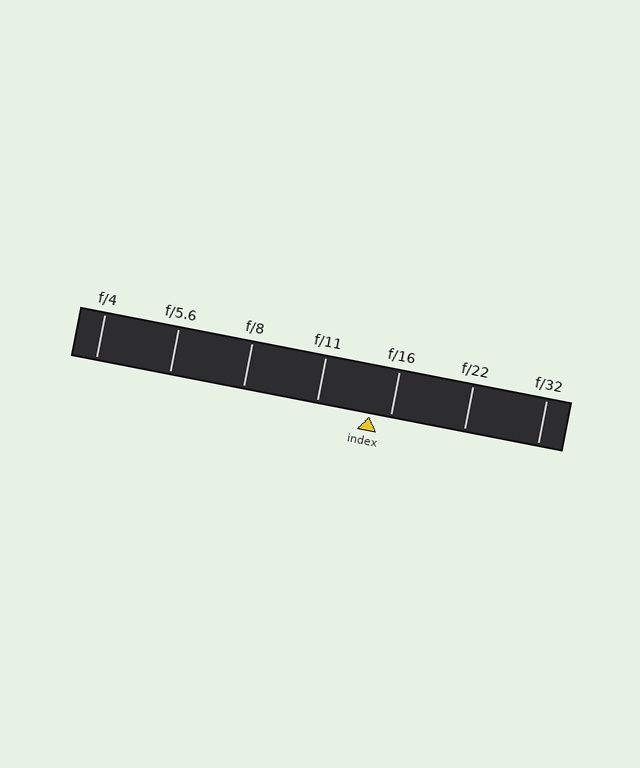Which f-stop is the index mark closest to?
The index mark is closest to f/16.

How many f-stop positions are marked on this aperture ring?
There are 7 f-stop positions marked.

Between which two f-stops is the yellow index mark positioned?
The index mark is between f/11 and f/16.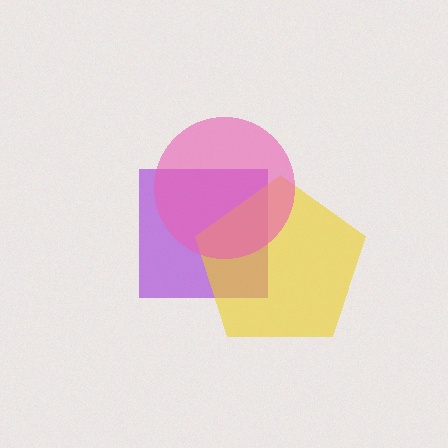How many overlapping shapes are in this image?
There are 3 overlapping shapes in the image.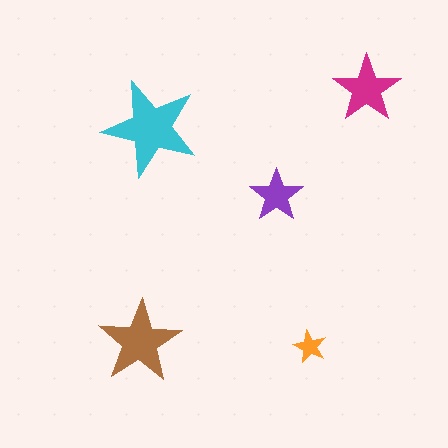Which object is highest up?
The magenta star is topmost.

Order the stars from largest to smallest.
the cyan one, the brown one, the magenta one, the purple one, the orange one.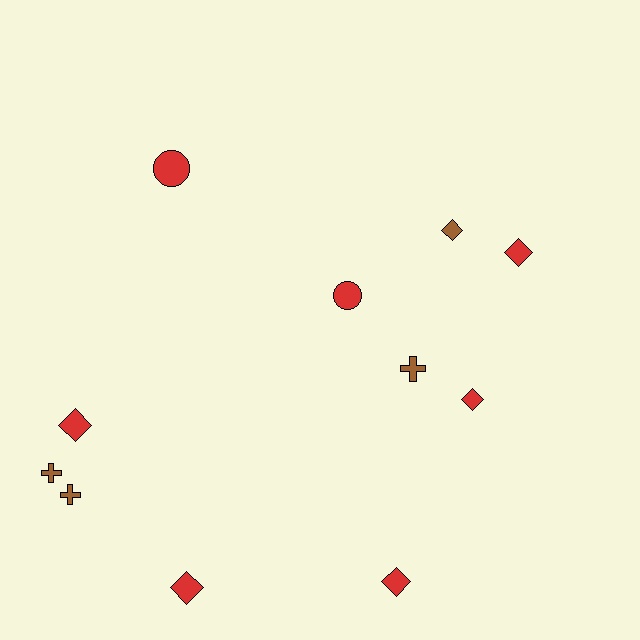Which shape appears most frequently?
Diamond, with 6 objects.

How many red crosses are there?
There are no red crosses.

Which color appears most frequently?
Red, with 7 objects.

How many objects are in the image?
There are 11 objects.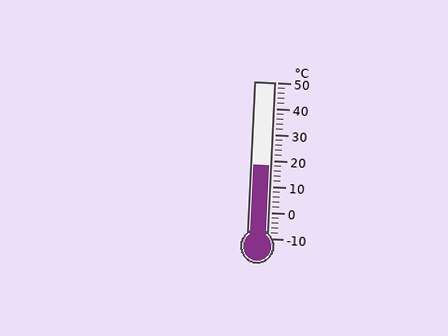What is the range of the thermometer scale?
The thermometer scale ranges from -10°C to 50°C.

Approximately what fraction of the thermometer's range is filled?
The thermometer is filled to approximately 45% of its range.